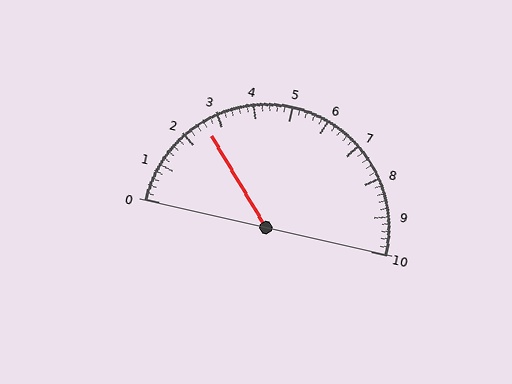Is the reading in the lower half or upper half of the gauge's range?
The reading is in the lower half of the range (0 to 10).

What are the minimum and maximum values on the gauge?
The gauge ranges from 0 to 10.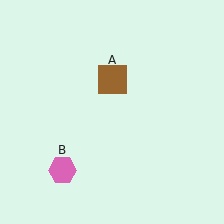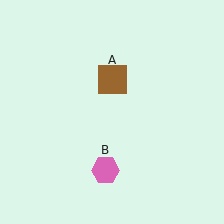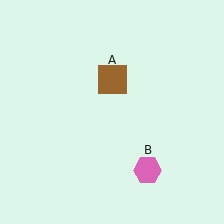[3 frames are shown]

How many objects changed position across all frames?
1 object changed position: pink hexagon (object B).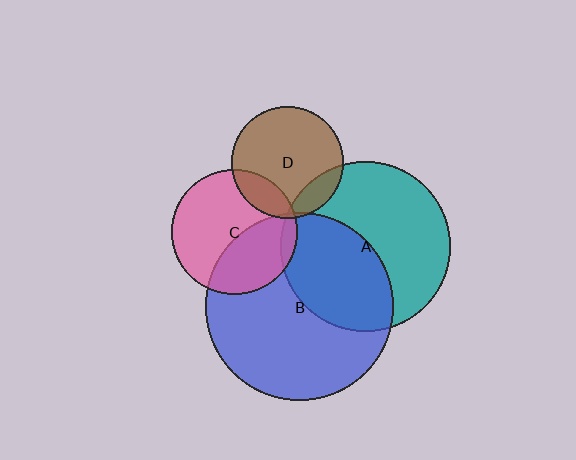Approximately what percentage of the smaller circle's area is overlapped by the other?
Approximately 5%.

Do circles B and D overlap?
Yes.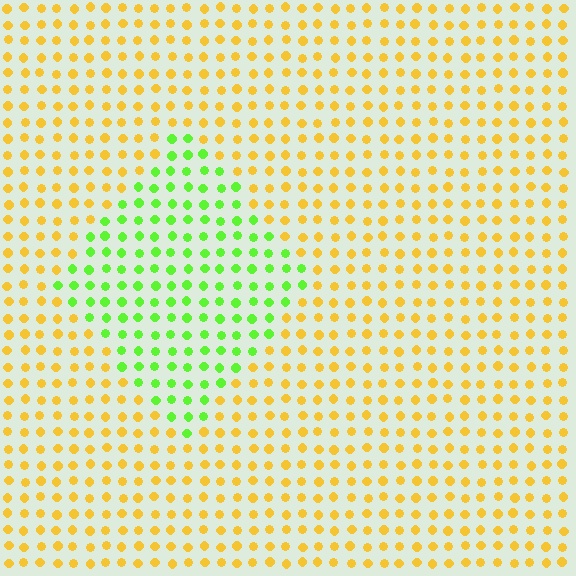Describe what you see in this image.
The image is filled with small yellow elements in a uniform arrangement. A diamond-shaped region is visible where the elements are tinted to a slightly different hue, forming a subtle color boundary.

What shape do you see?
I see a diamond.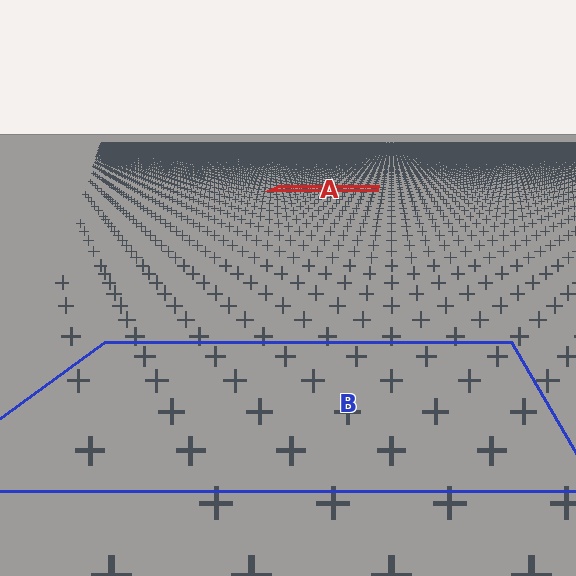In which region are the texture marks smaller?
The texture marks are smaller in region A, because it is farther away.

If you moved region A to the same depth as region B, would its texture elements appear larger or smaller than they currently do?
They would appear larger. At a closer depth, the same texture elements are projected at a bigger on-screen size.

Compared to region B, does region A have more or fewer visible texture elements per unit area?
Region A has more texture elements per unit area — they are packed more densely because it is farther away.